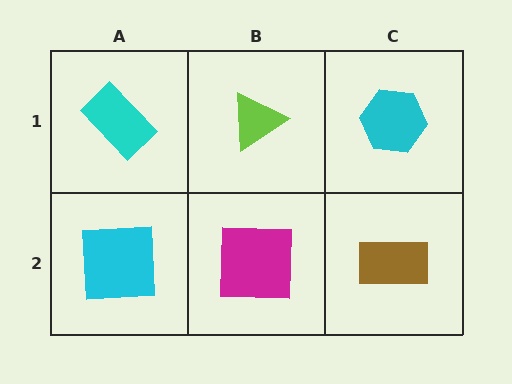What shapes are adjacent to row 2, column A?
A cyan rectangle (row 1, column A), a magenta square (row 2, column B).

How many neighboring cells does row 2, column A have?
2.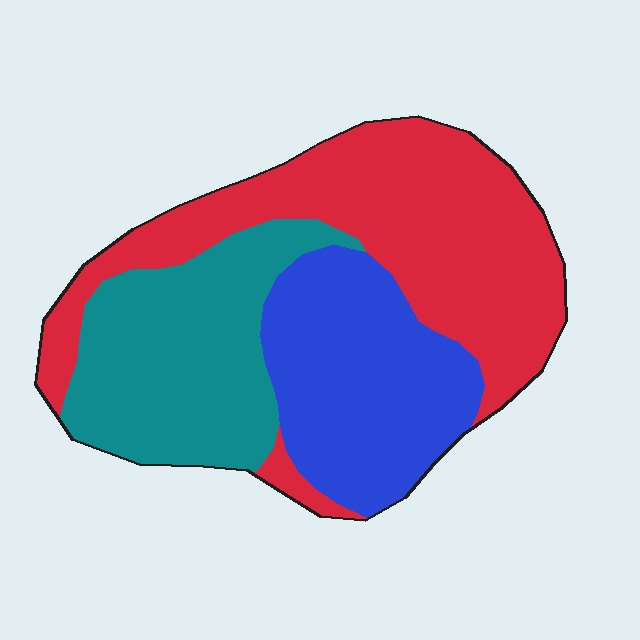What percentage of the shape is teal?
Teal covers 29% of the shape.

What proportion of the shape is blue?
Blue takes up about one quarter (1/4) of the shape.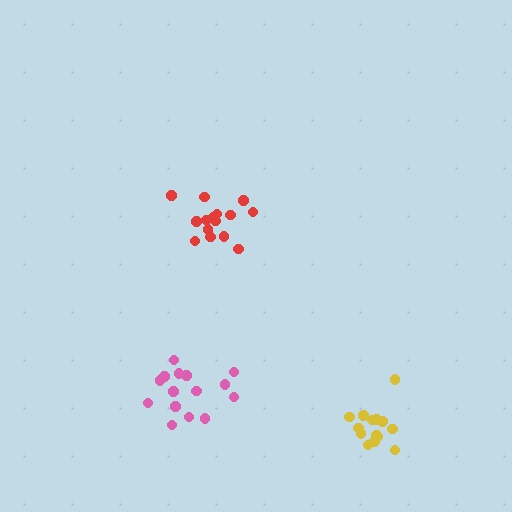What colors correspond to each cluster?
The clusters are colored: yellow, red, pink.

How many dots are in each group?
Group 1: 14 dots, Group 2: 15 dots, Group 3: 15 dots (44 total).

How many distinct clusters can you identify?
There are 3 distinct clusters.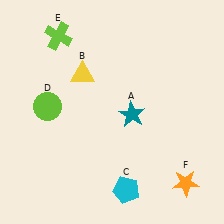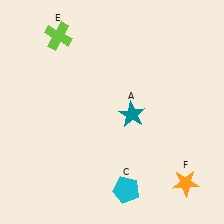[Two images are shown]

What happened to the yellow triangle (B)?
The yellow triangle (B) was removed in Image 2. It was in the top-left area of Image 1.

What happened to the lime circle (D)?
The lime circle (D) was removed in Image 2. It was in the top-left area of Image 1.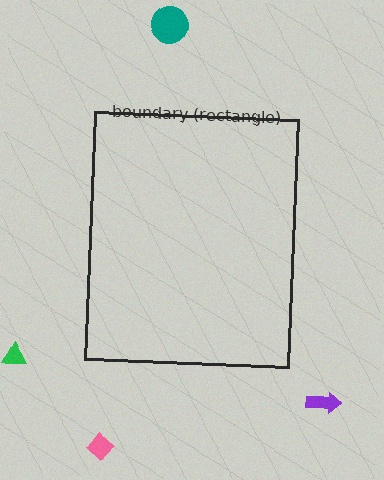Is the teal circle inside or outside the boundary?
Outside.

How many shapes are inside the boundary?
0 inside, 4 outside.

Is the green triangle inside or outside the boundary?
Outside.